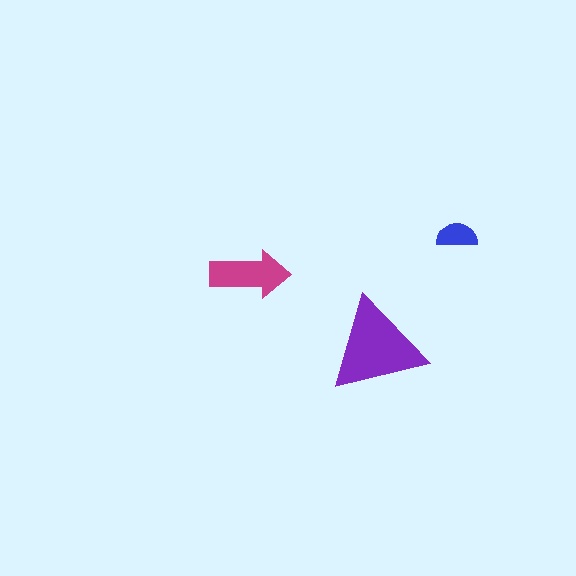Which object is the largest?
The purple triangle.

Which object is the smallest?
The blue semicircle.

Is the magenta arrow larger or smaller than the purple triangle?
Smaller.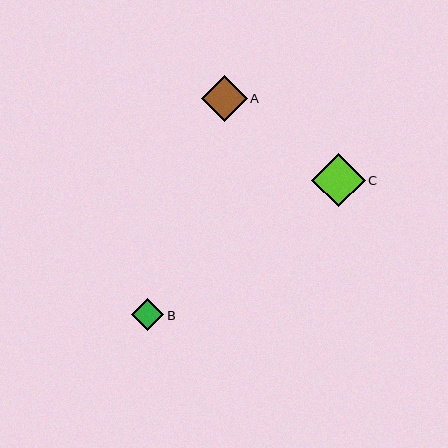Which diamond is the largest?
Diamond C is the largest with a size of approximately 54 pixels.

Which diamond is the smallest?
Diamond B is the smallest with a size of approximately 32 pixels.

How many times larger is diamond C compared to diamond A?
Diamond C is approximately 1.2 times the size of diamond A.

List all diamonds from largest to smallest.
From largest to smallest: C, A, B.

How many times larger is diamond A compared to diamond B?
Diamond A is approximately 1.4 times the size of diamond B.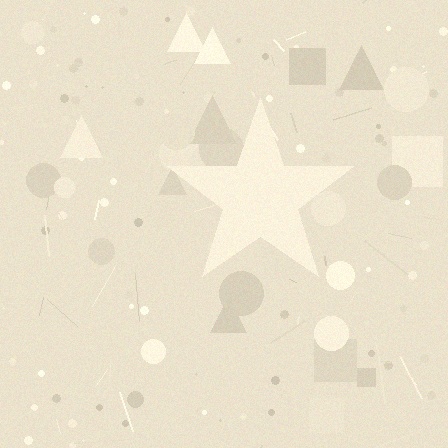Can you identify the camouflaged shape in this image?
The camouflaged shape is a star.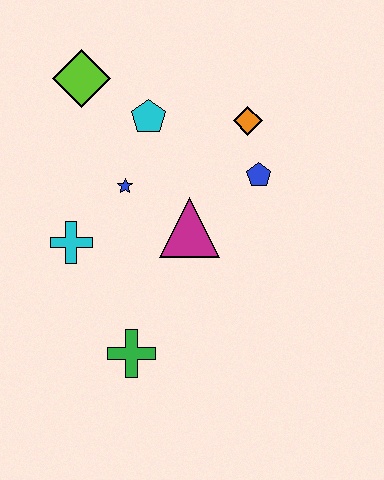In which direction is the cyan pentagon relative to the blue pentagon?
The cyan pentagon is to the left of the blue pentagon.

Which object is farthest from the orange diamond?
The green cross is farthest from the orange diamond.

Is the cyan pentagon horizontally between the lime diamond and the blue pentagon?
Yes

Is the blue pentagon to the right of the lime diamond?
Yes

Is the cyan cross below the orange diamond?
Yes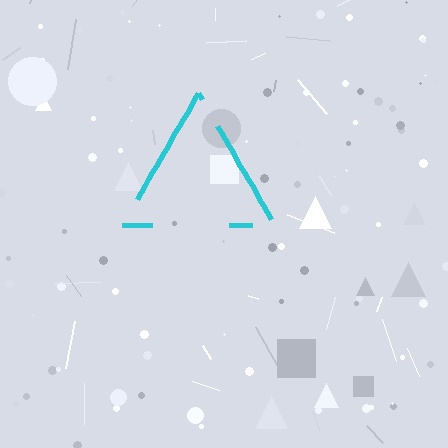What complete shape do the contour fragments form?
The contour fragments form a triangle.